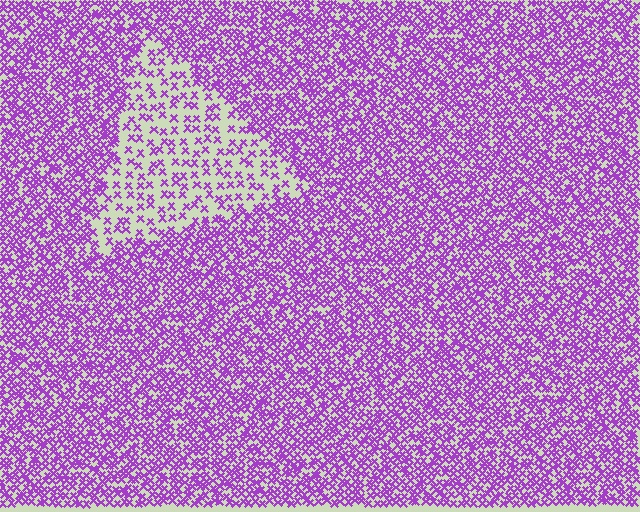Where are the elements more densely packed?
The elements are more densely packed outside the triangle boundary.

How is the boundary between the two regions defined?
The boundary is defined by a change in element density (approximately 2.6x ratio). All elements are the same color, size, and shape.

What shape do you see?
I see a triangle.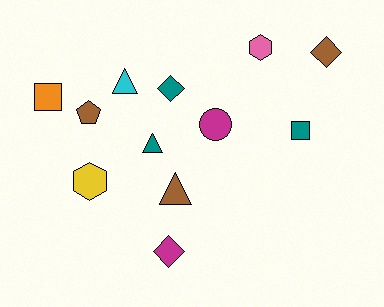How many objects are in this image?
There are 12 objects.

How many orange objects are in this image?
There is 1 orange object.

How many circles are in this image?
There is 1 circle.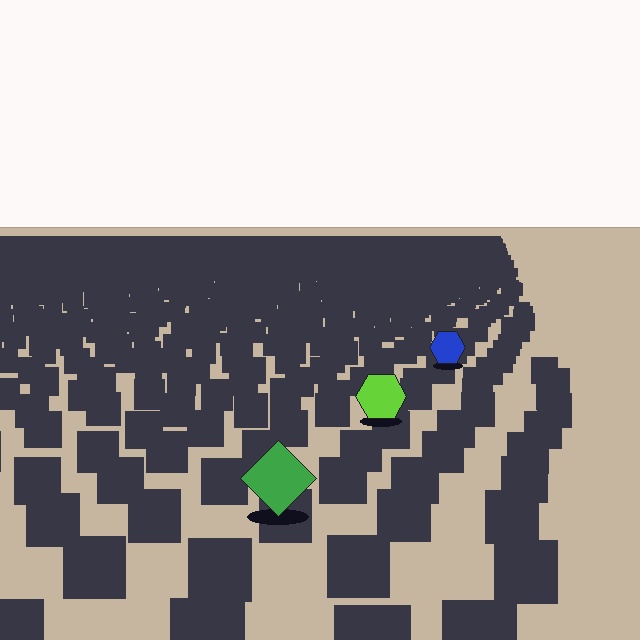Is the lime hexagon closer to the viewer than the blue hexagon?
Yes. The lime hexagon is closer — you can tell from the texture gradient: the ground texture is coarser near it.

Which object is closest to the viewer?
The green diamond is closest. The texture marks near it are larger and more spread out.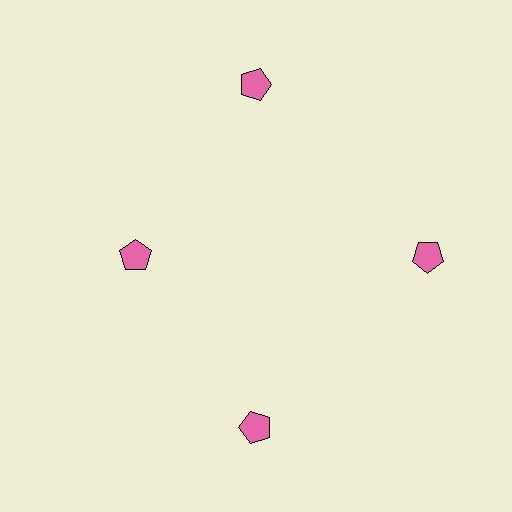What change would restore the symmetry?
The symmetry would be restored by moving it outward, back onto the ring so that all 4 pentagons sit at equal angles and equal distance from the center.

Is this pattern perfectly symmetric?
No. The 4 pink pentagons are arranged in a ring, but one element near the 9 o'clock position is pulled inward toward the center, breaking the 4-fold rotational symmetry.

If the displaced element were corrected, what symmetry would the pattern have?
It would have 4-fold rotational symmetry — the pattern would map onto itself every 90 degrees.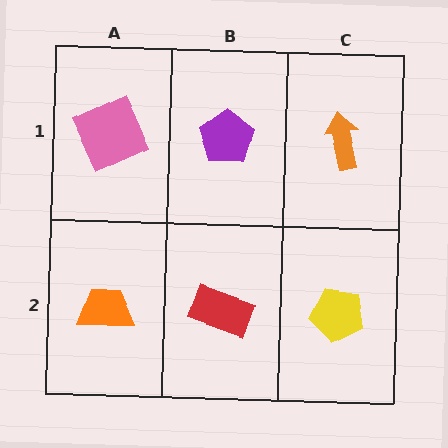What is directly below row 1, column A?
An orange trapezoid.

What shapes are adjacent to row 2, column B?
A purple pentagon (row 1, column B), an orange trapezoid (row 2, column A), a yellow pentagon (row 2, column C).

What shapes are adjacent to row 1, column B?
A red rectangle (row 2, column B), a pink square (row 1, column A), an orange arrow (row 1, column C).